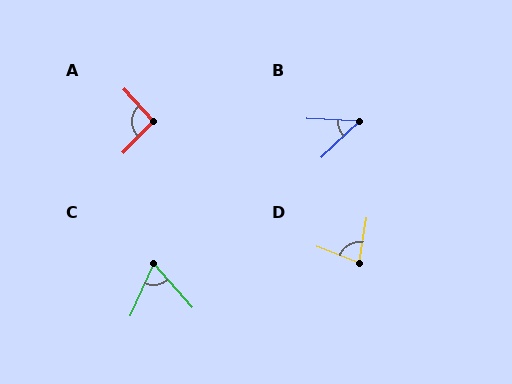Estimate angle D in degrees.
Approximately 78 degrees.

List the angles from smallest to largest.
B (46°), C (65°), D (78°), A (94°).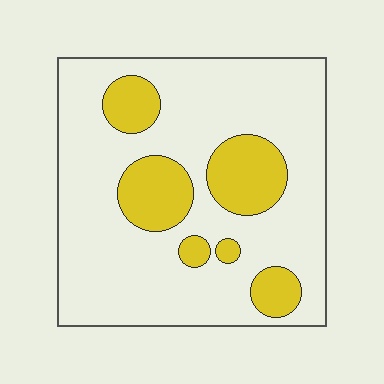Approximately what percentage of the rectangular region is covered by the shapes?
Approximately 20%.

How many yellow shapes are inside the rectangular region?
6.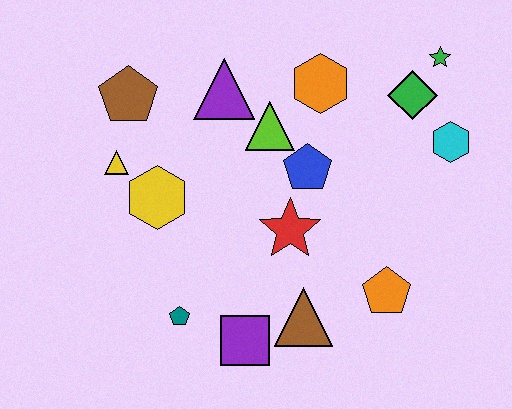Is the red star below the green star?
Yes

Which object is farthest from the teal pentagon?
The green star is farthest from the teal pentagon.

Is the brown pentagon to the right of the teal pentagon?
No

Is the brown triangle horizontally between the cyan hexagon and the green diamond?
No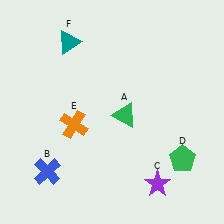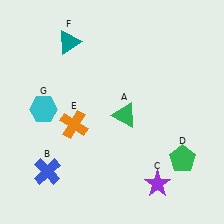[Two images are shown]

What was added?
A cyan hexagon (G) was added in Image 2.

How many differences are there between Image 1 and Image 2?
There is 1 difference between the two images.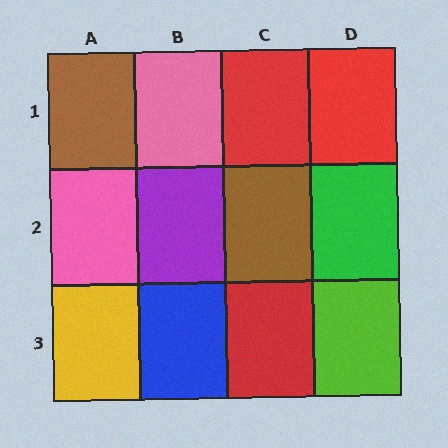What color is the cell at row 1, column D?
Red.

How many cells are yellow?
1 cell is yellow.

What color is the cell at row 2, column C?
Brown.